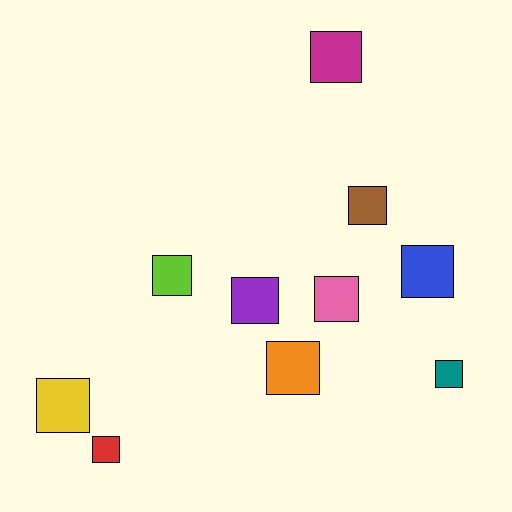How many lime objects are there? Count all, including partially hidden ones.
There is 1 lime object.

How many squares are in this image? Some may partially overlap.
There are 10 squares.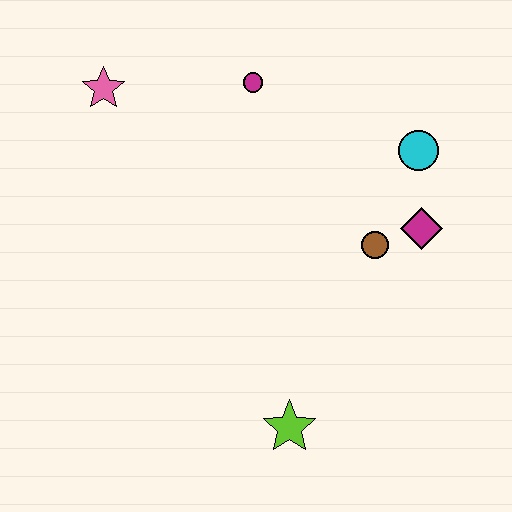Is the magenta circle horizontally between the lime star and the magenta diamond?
No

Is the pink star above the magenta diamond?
Yes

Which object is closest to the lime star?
The brown circle is closest to the lime star.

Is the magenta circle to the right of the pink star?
Yes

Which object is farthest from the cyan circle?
The pink star is farthest from the cyan circle.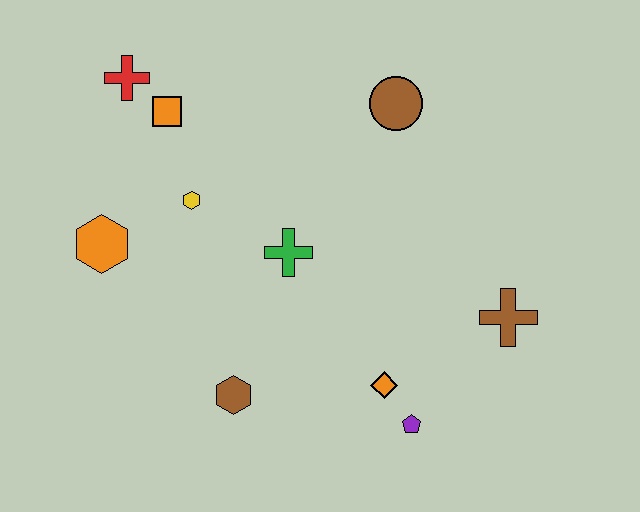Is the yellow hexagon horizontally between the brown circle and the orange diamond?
No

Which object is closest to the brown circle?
The green cross is closest to the brown circle.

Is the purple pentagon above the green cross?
No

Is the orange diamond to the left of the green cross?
No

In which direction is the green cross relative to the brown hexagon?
The green cross is above the brown hexagon.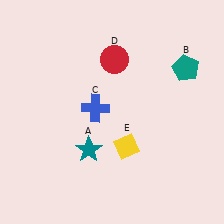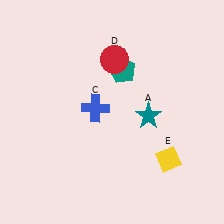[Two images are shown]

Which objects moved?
The objects that moved are: the teal star (A), the teal pentagon (B), the yellow diamond (E).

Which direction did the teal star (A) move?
The teal star (A) moved right.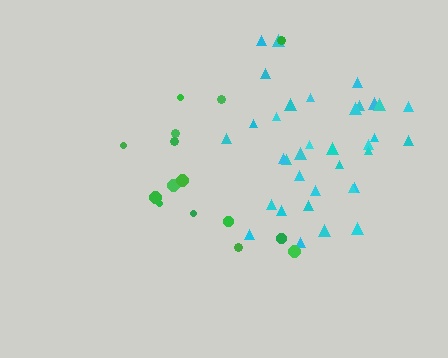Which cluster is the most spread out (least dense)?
Green.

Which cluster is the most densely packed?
Cyan.